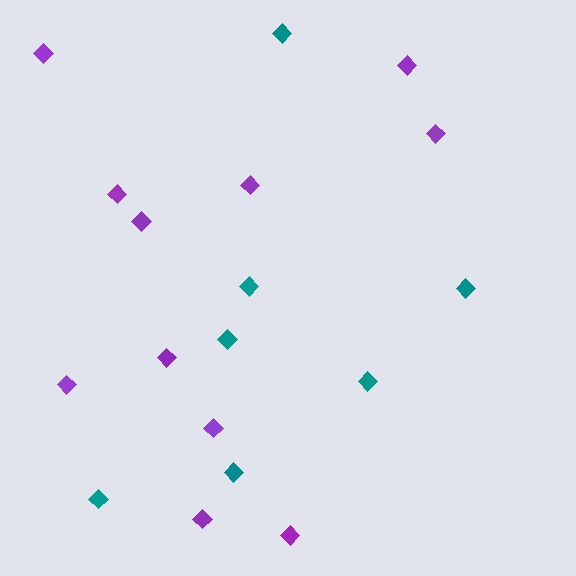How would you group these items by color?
There are 2 groups: one group of purple diamonds (11) and one group of teal diamonds (7).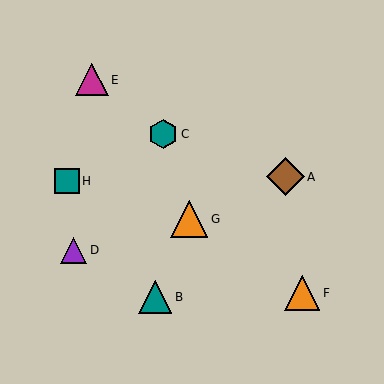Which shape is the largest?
The brown diamond (labeled A) is the largest.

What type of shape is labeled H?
Shape H is a teal square.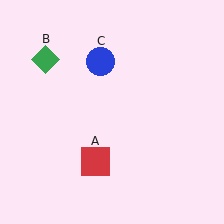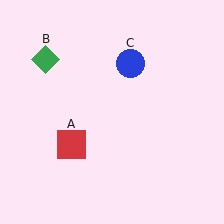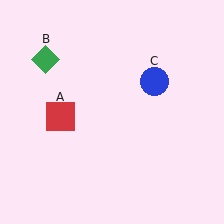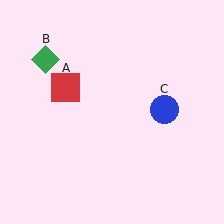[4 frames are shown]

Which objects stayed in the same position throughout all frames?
Green diamond (object B) remained stationary.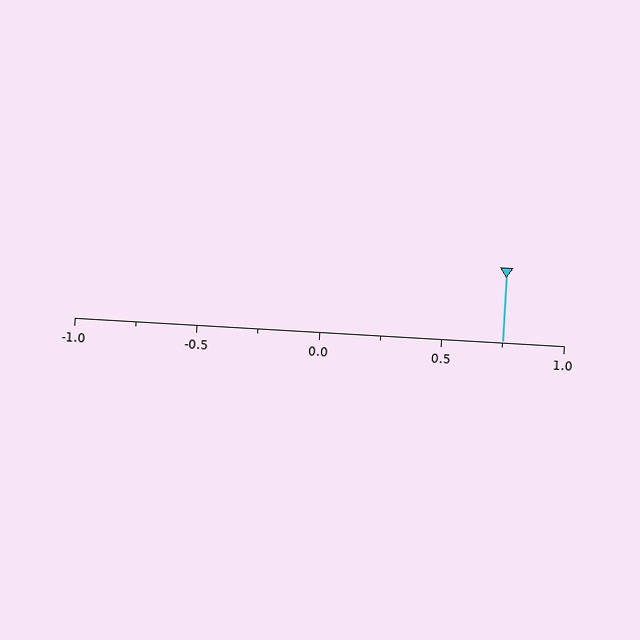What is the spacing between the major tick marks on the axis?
The major ticks are spaced 0.5 apart.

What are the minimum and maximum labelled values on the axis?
The axis runs from -1.0 to 1.0.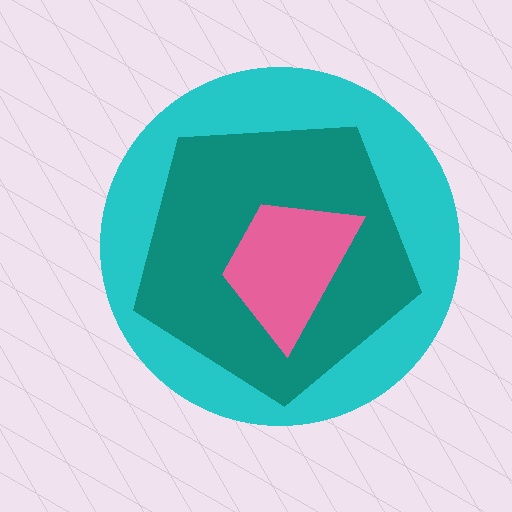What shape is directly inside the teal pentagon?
The pink trapezoid.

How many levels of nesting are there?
3.